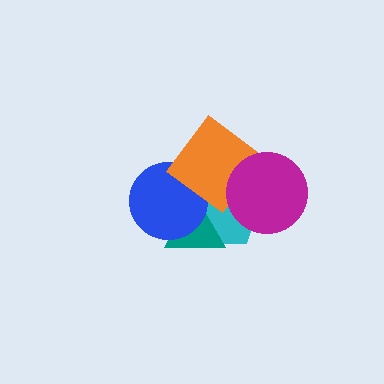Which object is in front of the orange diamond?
The magenta circle is in front of the orange diamond.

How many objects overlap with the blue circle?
3 objects overlap with the blue circle.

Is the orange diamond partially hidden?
Yes, it is partially covered by another shape.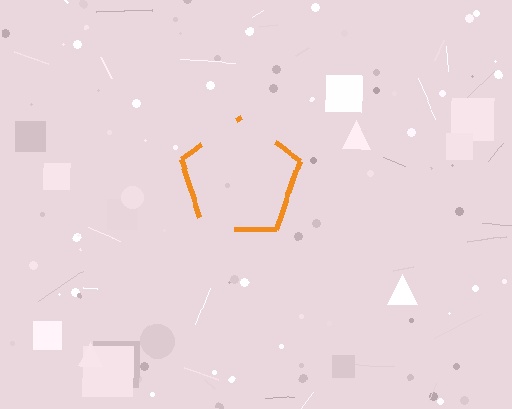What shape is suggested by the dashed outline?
The dashed outline suggests a pentagon.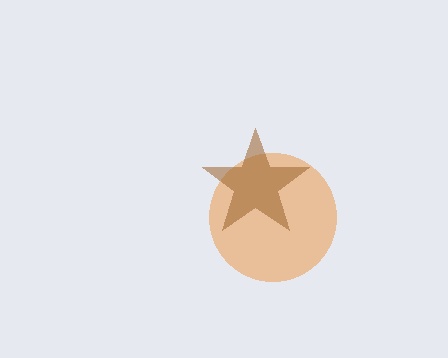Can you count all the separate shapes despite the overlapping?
Yes, there are 2 separate shapes.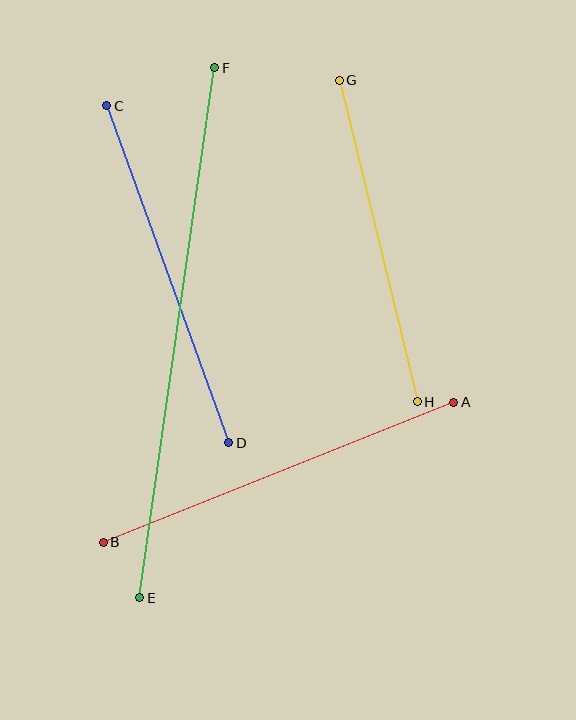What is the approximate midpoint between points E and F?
The midpoint is at approximately (177, 333) pixels.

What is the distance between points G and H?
The distance is approximately 331 pixels.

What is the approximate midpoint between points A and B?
The midpoint is at approximately (279, 472) pixels.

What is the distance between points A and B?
The distance is approximately 377 pixels.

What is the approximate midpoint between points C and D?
The midpoint is at approximately (168, 274) pixels.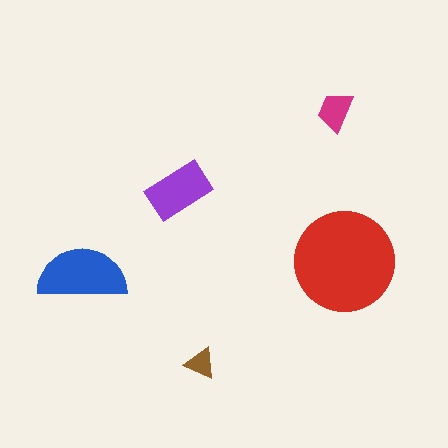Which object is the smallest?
The brown triangle.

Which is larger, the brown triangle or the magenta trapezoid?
The magenta trapezoid.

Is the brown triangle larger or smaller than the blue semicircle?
Smaller.